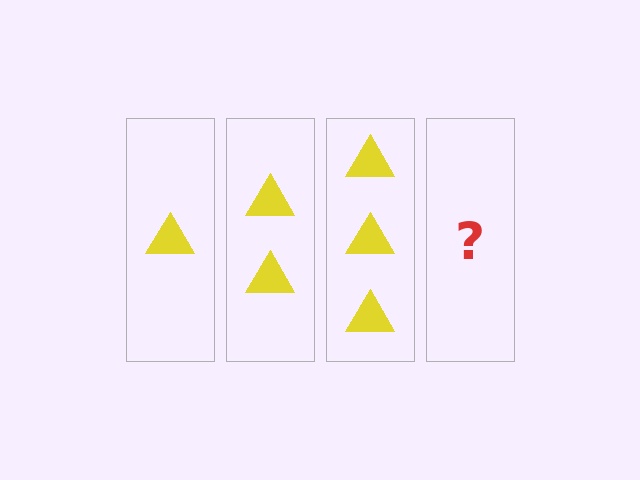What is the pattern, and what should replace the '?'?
The pattern is that each step adds one more triangle. The '?' should be 4 triangles.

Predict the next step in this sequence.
The next step is 4 triangles.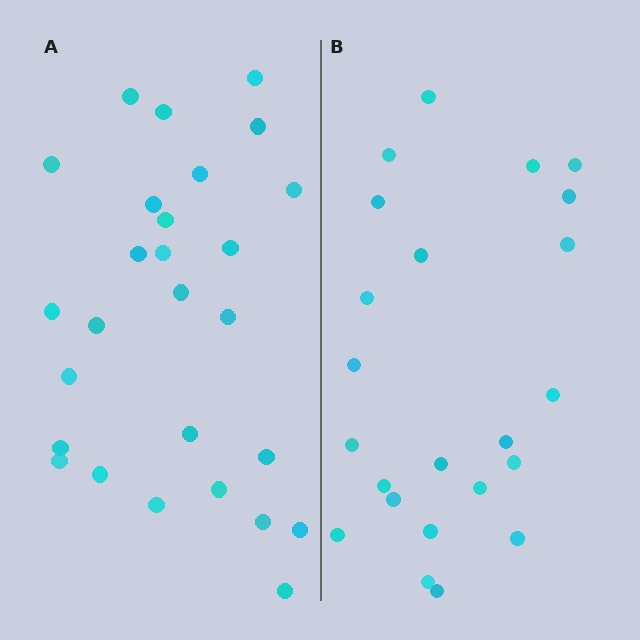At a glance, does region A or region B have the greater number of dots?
Region A (the left region) has more dots.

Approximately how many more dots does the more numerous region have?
Region A has about 4 more dots than region B.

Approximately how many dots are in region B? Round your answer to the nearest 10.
About 20 dots. (The exact count is 23, which rounds to 20.)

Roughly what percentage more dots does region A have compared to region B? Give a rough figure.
About 15% more.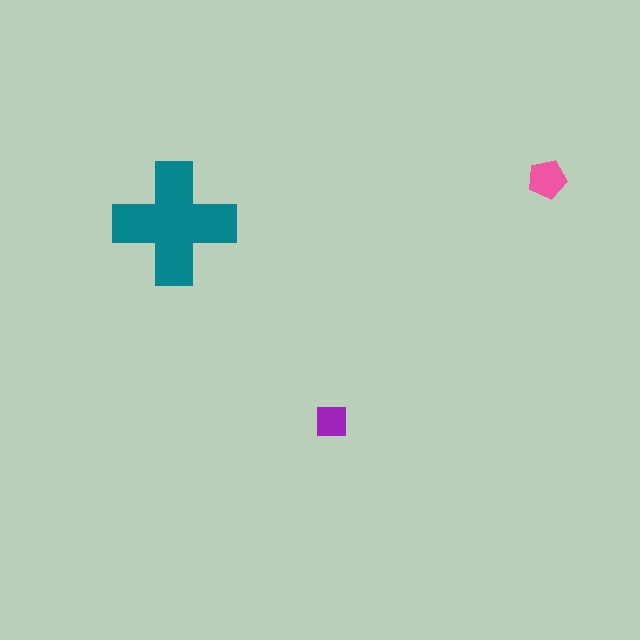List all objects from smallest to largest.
The purple square, the pink pentagon, the teal cross.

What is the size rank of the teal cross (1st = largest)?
1st.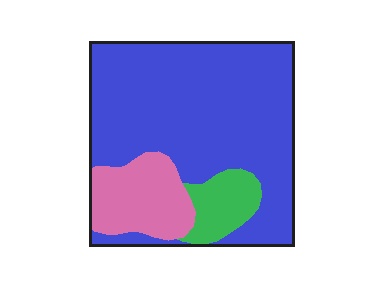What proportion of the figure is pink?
Pink takes up about one sixth (1/6) of the figure.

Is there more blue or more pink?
Blue.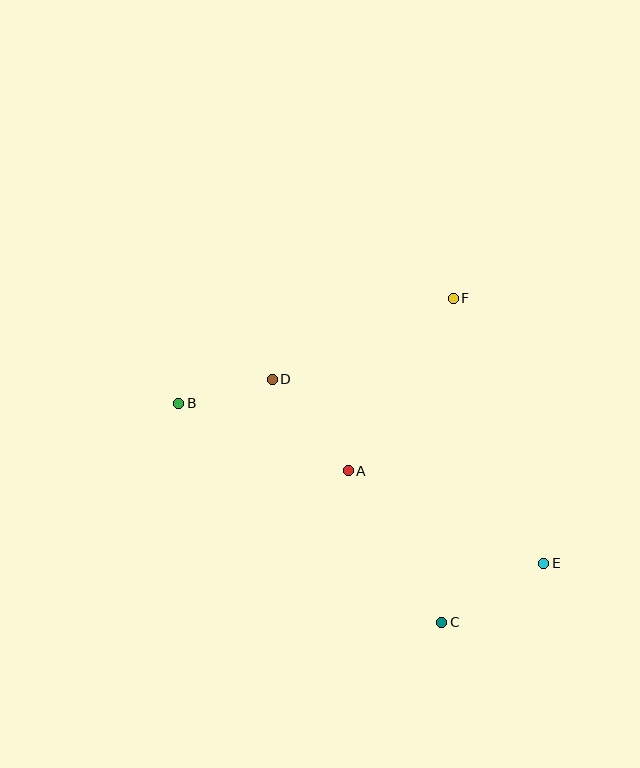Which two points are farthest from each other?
Points B and E are farthest from each other.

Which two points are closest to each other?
Points B and D are closest to each other.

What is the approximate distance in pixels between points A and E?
The distance between A and E is approximately 216 pixels.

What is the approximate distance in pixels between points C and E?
The distance between C and E is approximately 118 pixels.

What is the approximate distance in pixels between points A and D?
The distance between A and D is approximately 119 pixels.